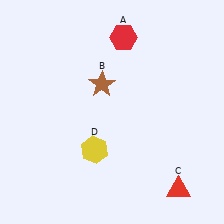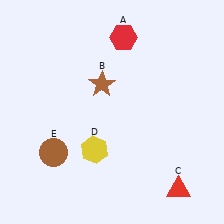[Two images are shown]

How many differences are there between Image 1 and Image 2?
There is 1 difference between the two images.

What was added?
A brown circle (E) was added in Image 2.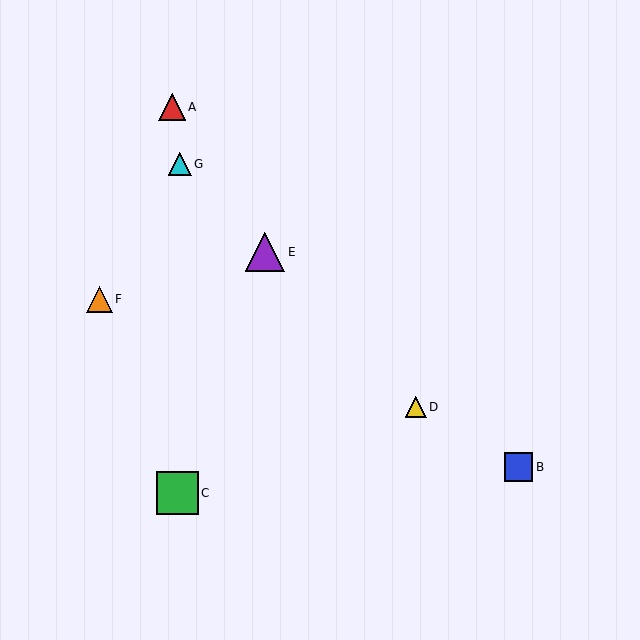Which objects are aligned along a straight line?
Objects D, E, G are aligned along a straight line.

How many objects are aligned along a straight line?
3 objects (D, E, G) are aligned along a straight line.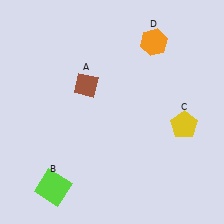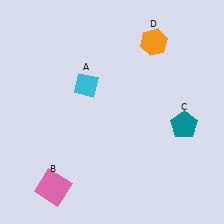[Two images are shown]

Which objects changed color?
A changed from brown to cyan. B changed from lime to pink. C changed from yellow to teal.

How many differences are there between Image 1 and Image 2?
There are 3 differences between the two images.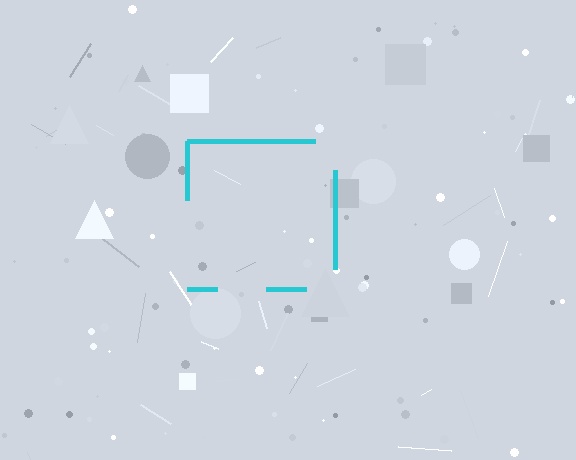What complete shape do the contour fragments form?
The contour fragments form a square.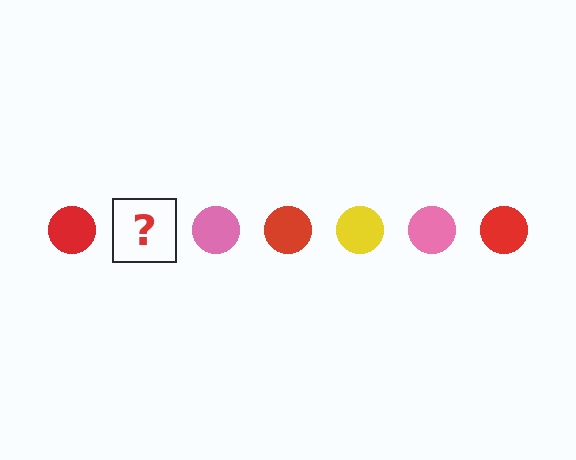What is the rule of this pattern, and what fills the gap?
The rule is that the pattern cycles through red, yellow, pink circles. The gap should be filled with a yellow circle.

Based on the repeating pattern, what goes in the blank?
The blank should be a yellow circle.